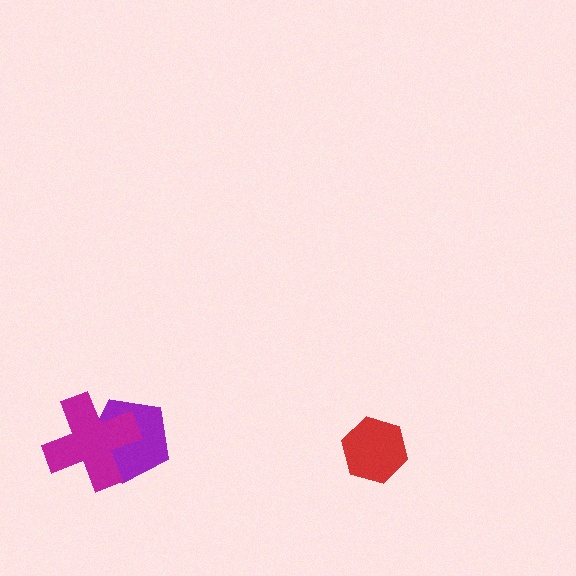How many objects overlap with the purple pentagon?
1 object overlaps with the purple pentagon.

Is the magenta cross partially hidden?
No, no other shape covers it.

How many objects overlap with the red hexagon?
0 objects overlap with the red hexagon.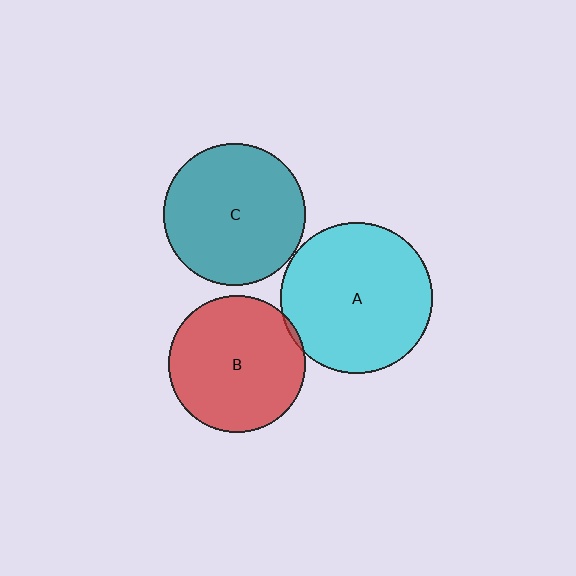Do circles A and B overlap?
Yes.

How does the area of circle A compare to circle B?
Approximately 1.2 times.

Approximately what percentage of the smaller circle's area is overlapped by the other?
Approximately 5%.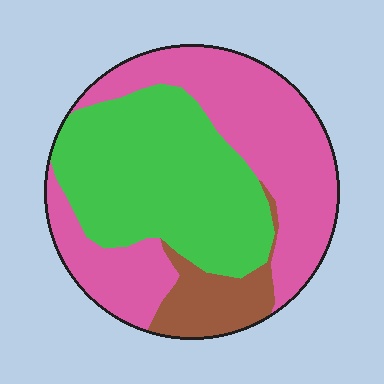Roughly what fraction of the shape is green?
Green takes up between a third and a half of the shape.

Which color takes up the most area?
Pink, at roughly 45%.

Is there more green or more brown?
Green.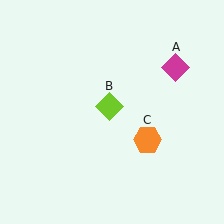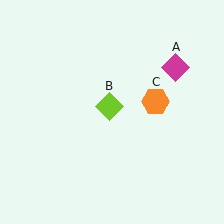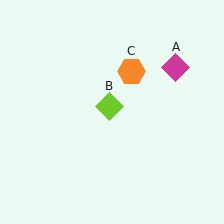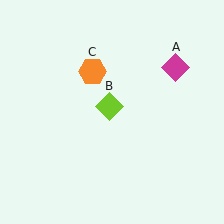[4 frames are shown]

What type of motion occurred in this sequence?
The orange hexagon (object C) rotated counterclockwise around the center of the scene.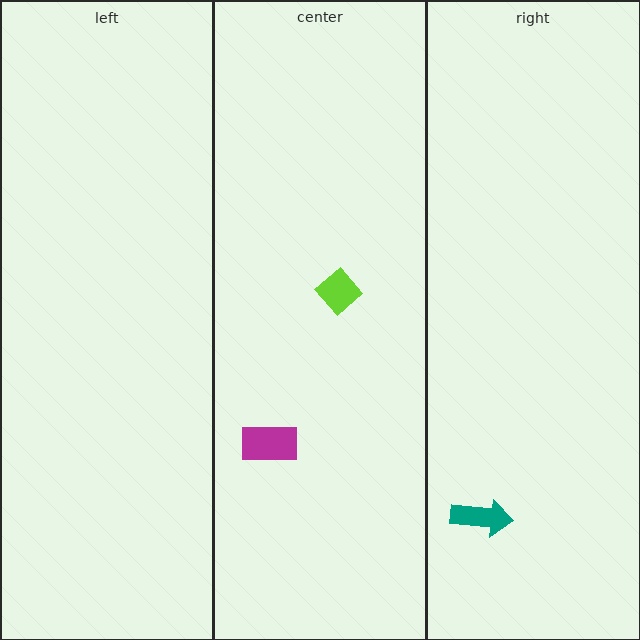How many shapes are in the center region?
2.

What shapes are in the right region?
The teal arrow.